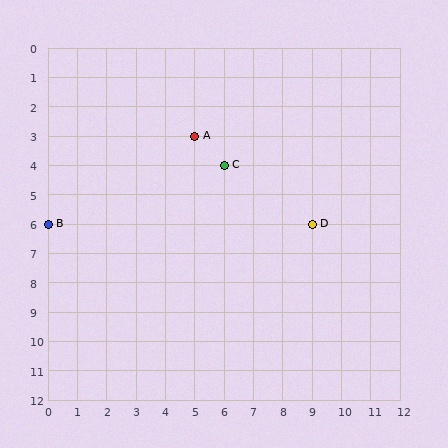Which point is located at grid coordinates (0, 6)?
Point B is at (0, 6).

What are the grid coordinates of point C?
Point C is at grid coordinates (6, 4).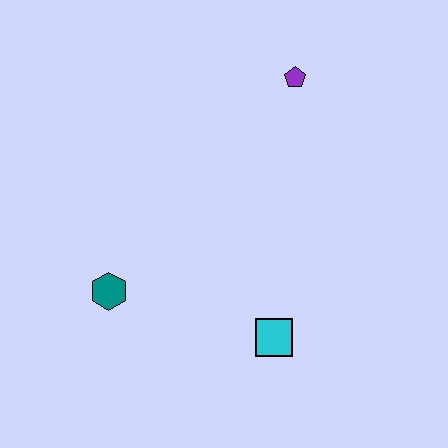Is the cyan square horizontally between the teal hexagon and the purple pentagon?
Yes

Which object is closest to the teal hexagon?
The cyan square is closest to the teal hexagon.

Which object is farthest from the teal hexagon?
The purple pentagon is farthest from the teal hexagon.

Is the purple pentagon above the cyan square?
Yes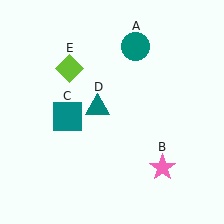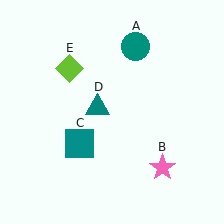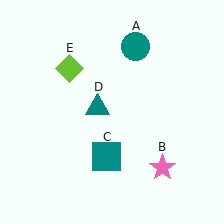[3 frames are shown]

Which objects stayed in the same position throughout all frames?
Teal circle (object A) and pink star (object B) and teal triangle (object D) and lime diamond (object E) remained stationary.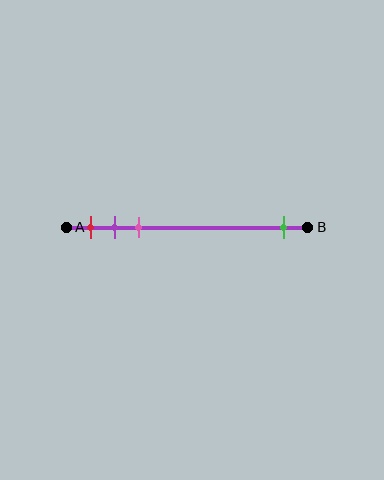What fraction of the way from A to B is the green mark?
The green mark is approximately 90% (0.9) of the way from A to B.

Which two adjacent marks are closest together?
The purple and pink marks are the closest adjacent pair.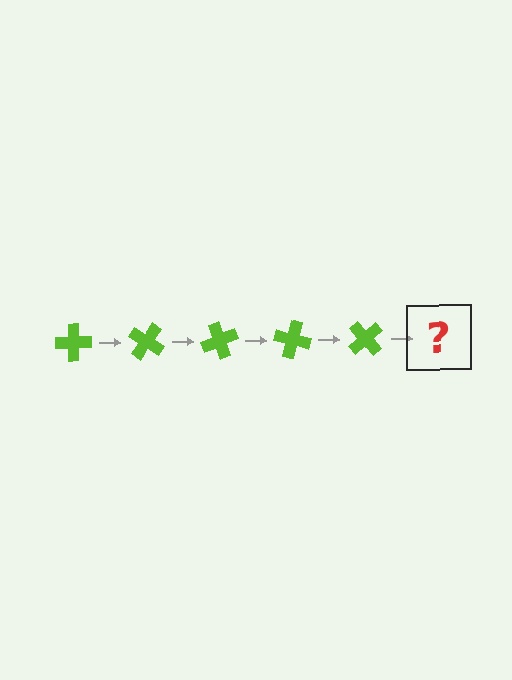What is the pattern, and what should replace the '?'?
The pattern is that the cross rotates 35 degrees each step. The '?' should be a lime cross rotated 175 degrees.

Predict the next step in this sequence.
The next step is a lime cross rotated 175 degrees.